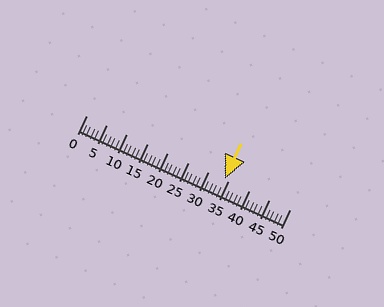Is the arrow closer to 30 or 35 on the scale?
The arrow is closer to 35.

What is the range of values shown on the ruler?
The ruler shows values from 0 to 50.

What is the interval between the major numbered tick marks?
The major tick marks are spaced 5 units apart.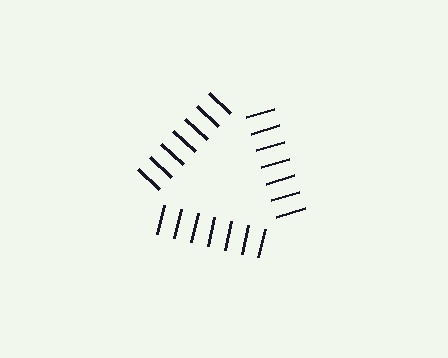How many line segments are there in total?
21 — 7 along each of the 3 edges.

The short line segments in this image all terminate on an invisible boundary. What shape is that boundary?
An illusory triangle — the line segments terminate on its edges but no continuous stroke is drawn.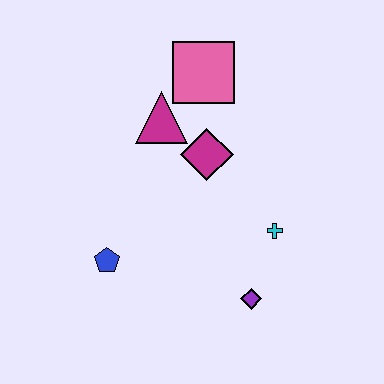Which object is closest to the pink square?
The magenta triangle is closest to the pink square.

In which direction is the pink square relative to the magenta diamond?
The pink square is above the magenta diamond.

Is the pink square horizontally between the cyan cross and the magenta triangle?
Yes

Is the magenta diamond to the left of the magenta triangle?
No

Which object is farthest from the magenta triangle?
The purple diamond is farthest from the magenta triangle.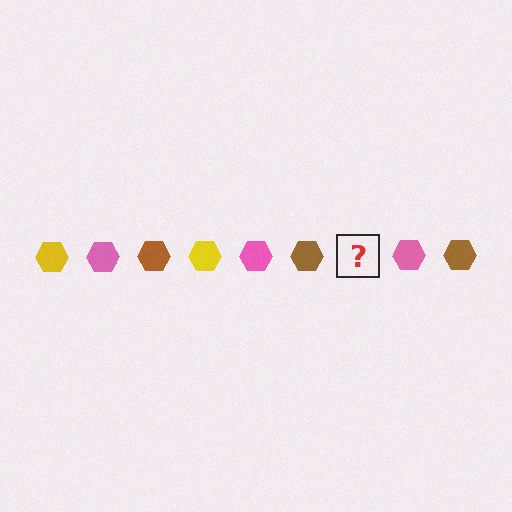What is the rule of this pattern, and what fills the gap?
The rule is that the pattern cycles through yellow, pink, brown hexagons. The gap should be filled with a yellow hexagon.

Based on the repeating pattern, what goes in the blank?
The blank should be a yellow hexagon.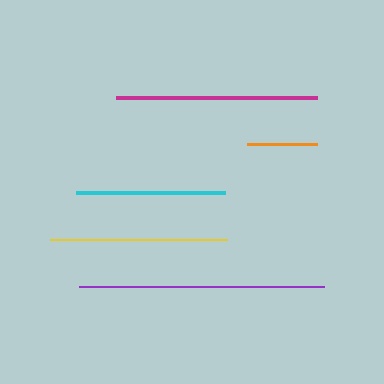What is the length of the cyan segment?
The cyan segment is approximately 149 pixels long.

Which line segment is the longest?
The purple line is the longest at approximately 245 pixels.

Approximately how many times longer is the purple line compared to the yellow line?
The purple line is approximately 1.4 times the length of the yellow line.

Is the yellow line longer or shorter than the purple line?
The purple line is longer than the yellow line.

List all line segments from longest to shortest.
From longest to shortest: purple, magenta, yellow, cyan, orange.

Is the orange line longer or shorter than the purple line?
The purple line is longer than the orange line.